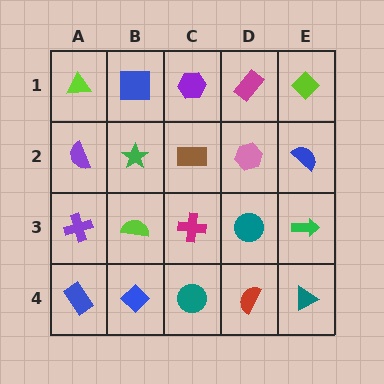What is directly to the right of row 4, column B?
A teal circle.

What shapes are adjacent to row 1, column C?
A brown rectangle (row 2, column C), a blue square (row 1, column B), a magenta rectangle (row 1, column D).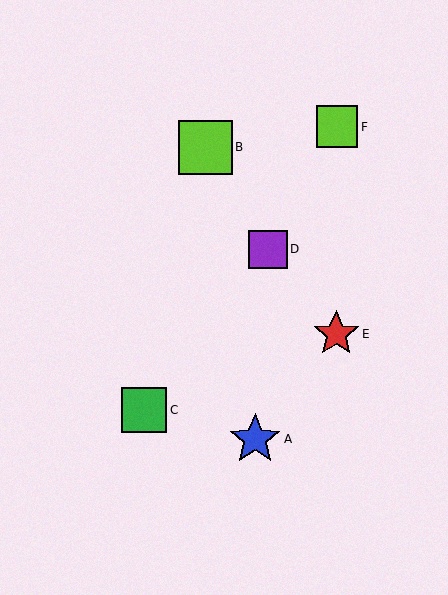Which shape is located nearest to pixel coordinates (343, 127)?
The lime square (labeled F) at (337, 127) is nearest to that location.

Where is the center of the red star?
The center of the red star is at (336, 334).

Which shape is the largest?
The lime square (labeled B) is the largest.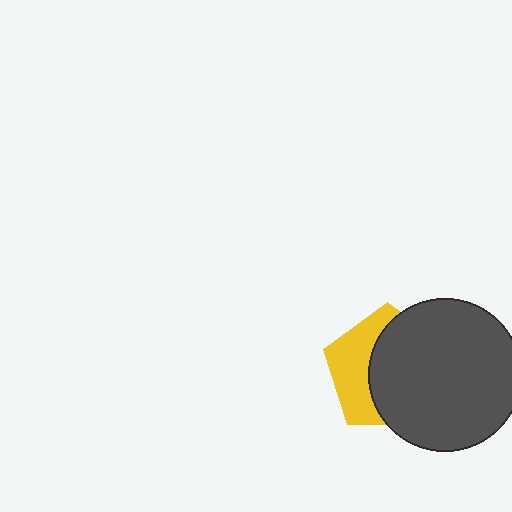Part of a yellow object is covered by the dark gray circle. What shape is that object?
It is a pentagon.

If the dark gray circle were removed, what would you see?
You would see the complete yellow pentagon.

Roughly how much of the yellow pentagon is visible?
A small part of it is visible (roughly 39%).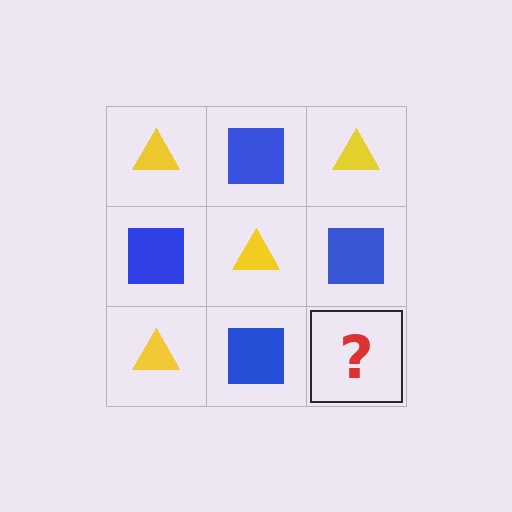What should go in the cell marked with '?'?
The missing cell should contain a yellow triangle.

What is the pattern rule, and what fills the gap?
The rule is that it alternates yellow triangle and blue square in a checkerboard pattern. The gap should be filled with a yellow triangle.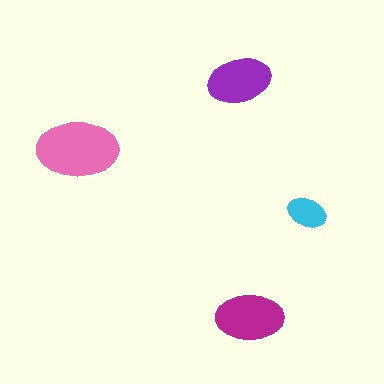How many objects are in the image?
There are 4 objects in the image.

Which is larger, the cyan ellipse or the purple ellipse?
The purple one.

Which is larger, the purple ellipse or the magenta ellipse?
The magenta one.